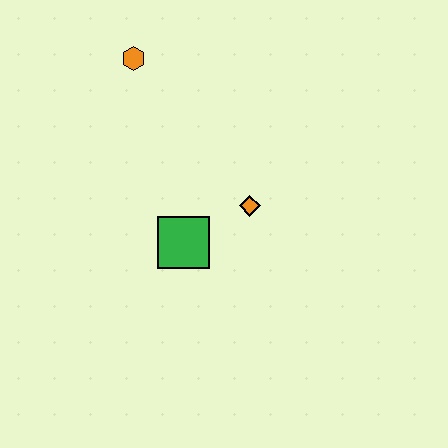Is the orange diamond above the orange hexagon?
No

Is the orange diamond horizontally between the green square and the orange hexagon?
No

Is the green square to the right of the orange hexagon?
Yes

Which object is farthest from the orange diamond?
The orange hexagon is farthest from the orange diamond.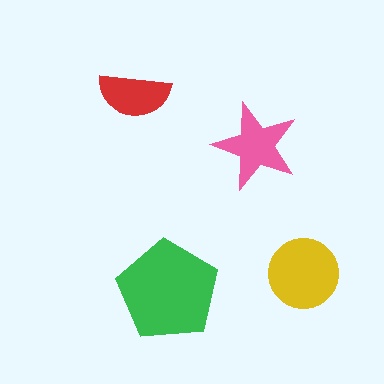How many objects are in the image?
There are 4 objects in the image.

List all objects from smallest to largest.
The red semicircle, the pink star, the yellow circle, the green pentagon.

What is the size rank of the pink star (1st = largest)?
3rd.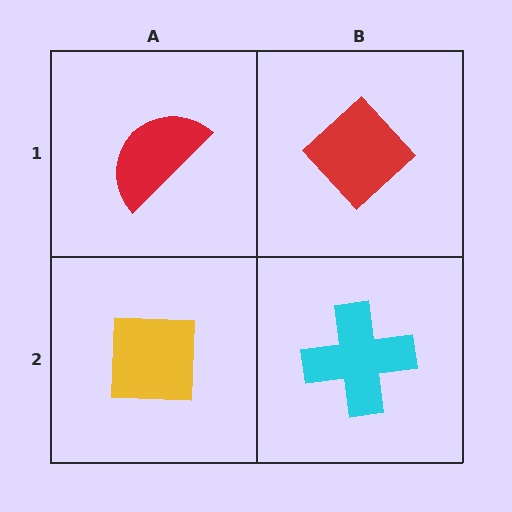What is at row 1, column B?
A red diamond.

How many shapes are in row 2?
2 shapes.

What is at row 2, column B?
A cyan cross.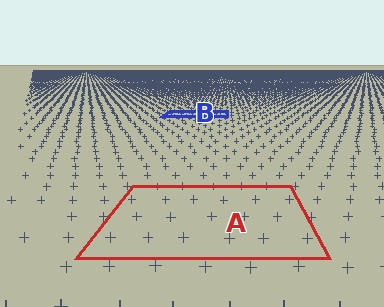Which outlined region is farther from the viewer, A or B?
Region B is farther from the viewer — the texture elements inside it appear smaller and more densely packed.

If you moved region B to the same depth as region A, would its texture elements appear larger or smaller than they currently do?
They would appear larger. At a closer depth, the same texture elements are projected at a bigger on-screen size.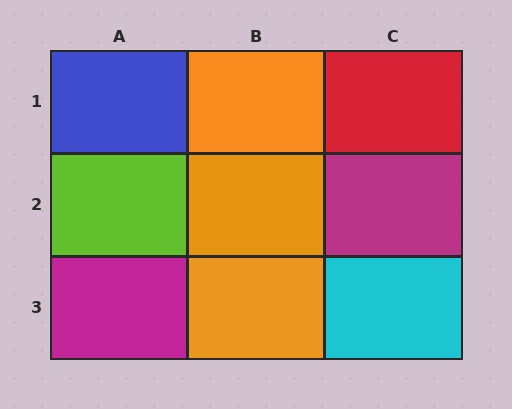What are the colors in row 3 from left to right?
Magenta, orange, cyan.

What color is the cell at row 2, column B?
Orange.